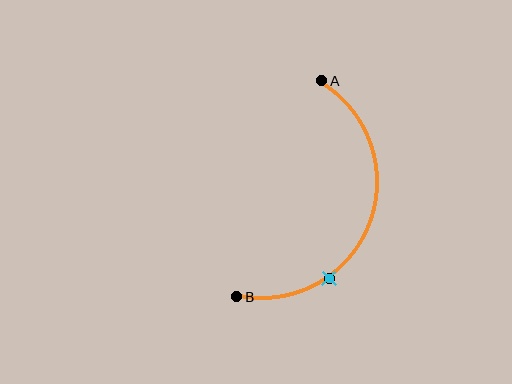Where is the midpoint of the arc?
The arc midpoint is the point on the curve farthest from the straight line joining A and B. It sits to the right of that line.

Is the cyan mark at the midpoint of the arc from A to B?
No. The cyan mark lies on the arc but is closer to endpoint B. The arc midpoint would be at the point on the curve equidistant along the arc from both A and B.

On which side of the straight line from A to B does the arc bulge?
The arc bulges to the right of the straight line connecting A and B.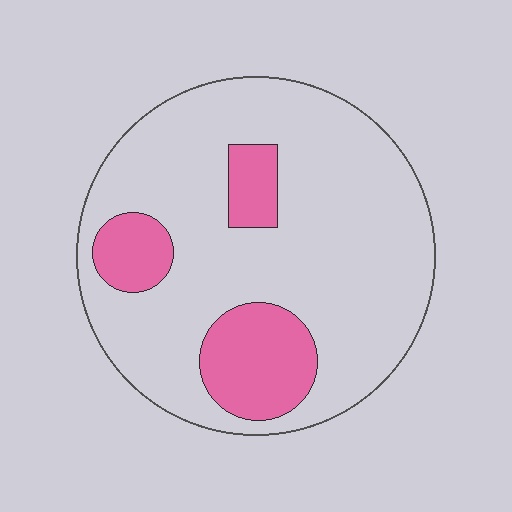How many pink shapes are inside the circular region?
3.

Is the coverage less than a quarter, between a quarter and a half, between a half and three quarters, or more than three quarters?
Less than a quarter.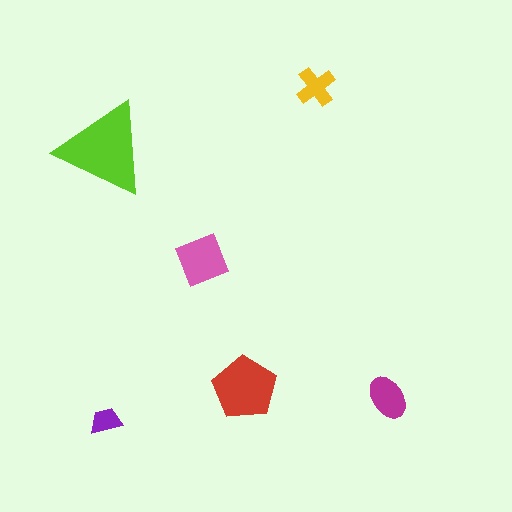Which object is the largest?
The lime triangle.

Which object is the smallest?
The purple trapezoid.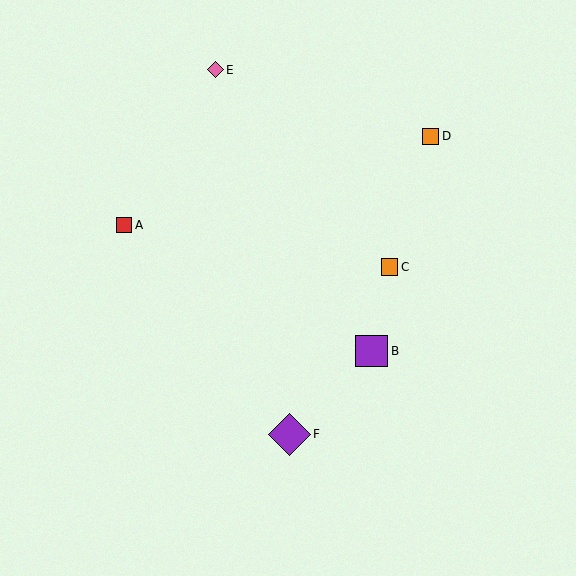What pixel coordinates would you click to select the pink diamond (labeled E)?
Click at (216, 70) to select the pink diamond E.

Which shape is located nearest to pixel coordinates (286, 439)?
The purple diamond (labeled F) at (289, 434) is nearest to that location.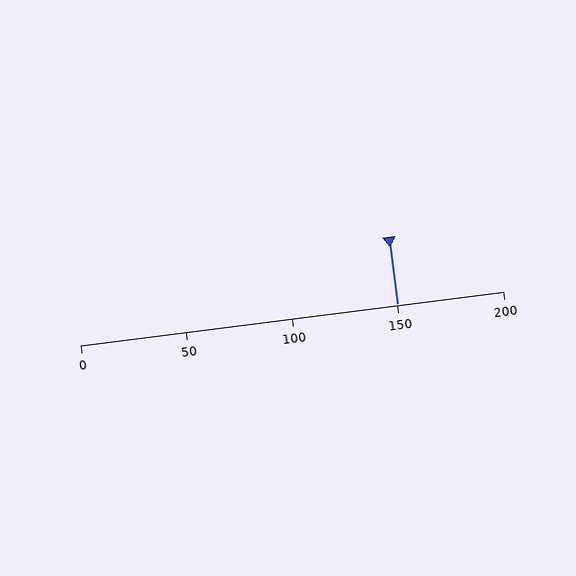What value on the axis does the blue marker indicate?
The marker indicates approximately 150.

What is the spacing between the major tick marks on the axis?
The major ticks are spaced 50 apart.